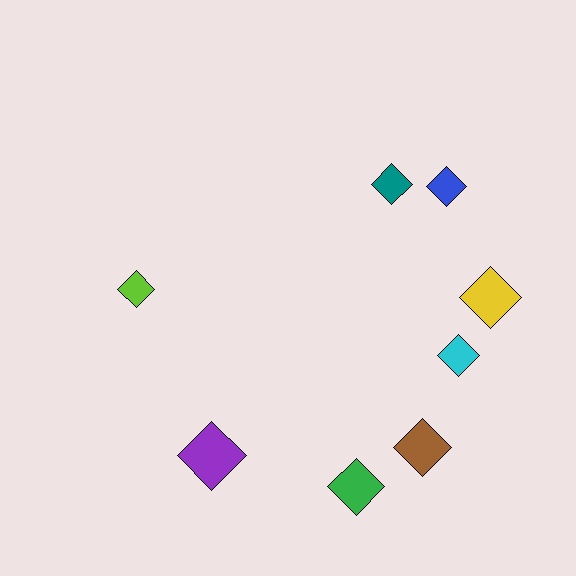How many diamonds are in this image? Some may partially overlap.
There are 8 diamonds.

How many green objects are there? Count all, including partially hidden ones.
There is 1 green object.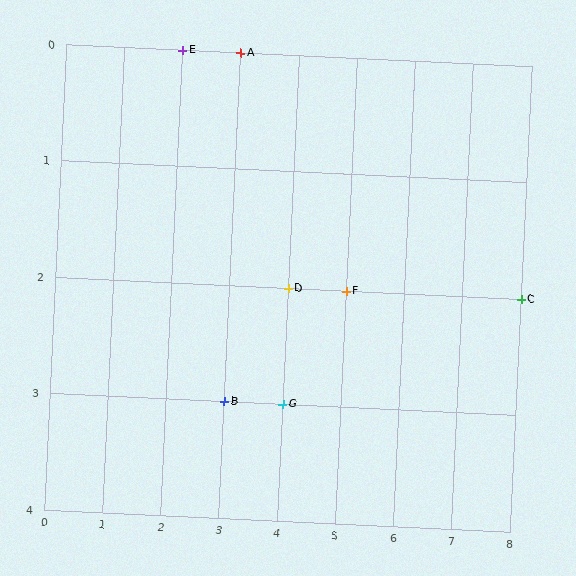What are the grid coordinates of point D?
Point D is at grid coordinates (4, 2).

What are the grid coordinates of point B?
Point B is at grid coordinates (3, 3).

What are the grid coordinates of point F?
Point F is at grid coordinates (5, 2).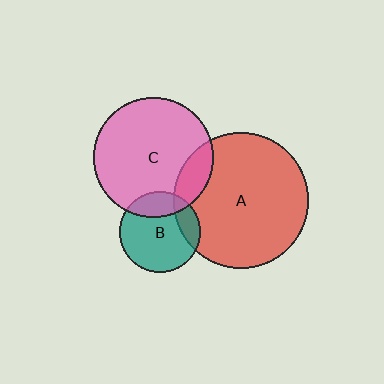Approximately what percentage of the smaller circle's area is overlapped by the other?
Approximately 20%.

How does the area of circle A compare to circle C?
Approximately 1.3 times.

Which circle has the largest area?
Circle A (red).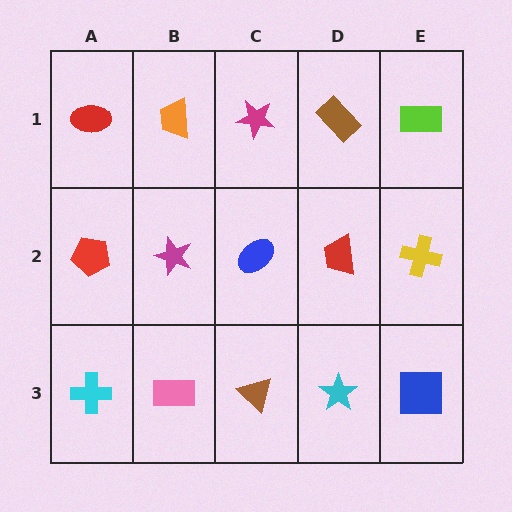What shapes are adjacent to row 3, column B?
A magenta star (row 2, column B), a cyan cross (row 3, column A), a brown triangle (row 3, column C).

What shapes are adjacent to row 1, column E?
A yellow cross (row 2, column E), a brown rectangle (row 1, column D).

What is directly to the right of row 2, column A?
A magenta star.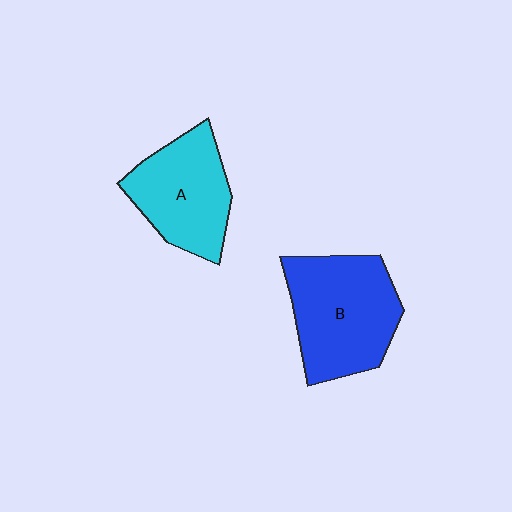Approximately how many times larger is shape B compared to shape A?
Approximately 1.2 times.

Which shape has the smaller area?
Shape A (cyan).